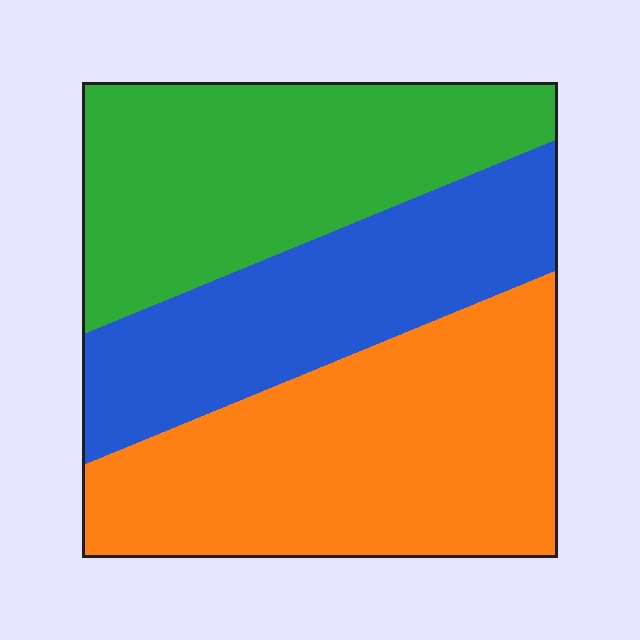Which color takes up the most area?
Orange, at roughly 40%.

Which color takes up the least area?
Blue, at roughly 25%.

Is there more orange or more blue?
Orange.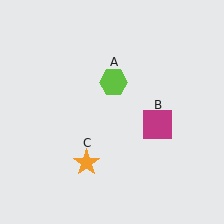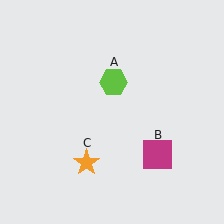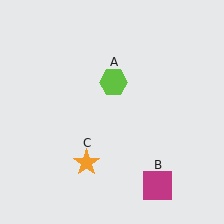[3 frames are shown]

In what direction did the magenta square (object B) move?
The magenta square (object B) moved down.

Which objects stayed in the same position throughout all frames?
Lime hexagon (object A) and orange star (object C) remained stationary.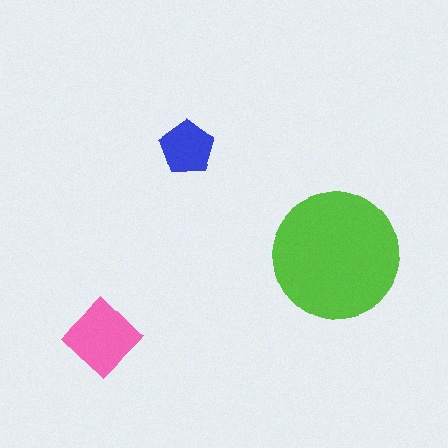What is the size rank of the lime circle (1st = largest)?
1st.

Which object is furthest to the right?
The lime circle is rightmost.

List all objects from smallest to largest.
The blue pentagon, the pink diamond, the lime circle.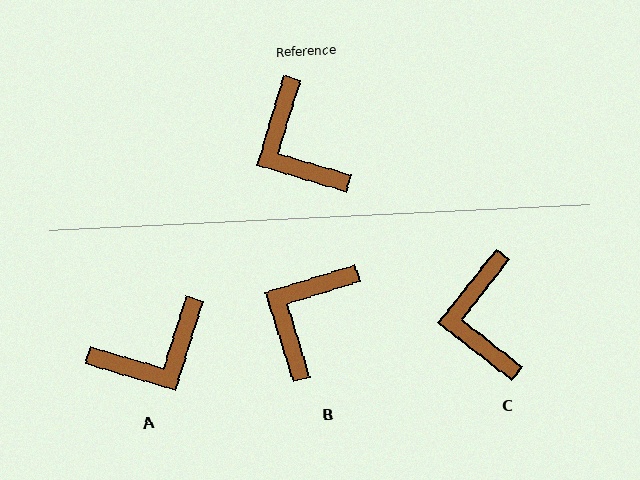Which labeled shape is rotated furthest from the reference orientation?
A, about 90 degrees away.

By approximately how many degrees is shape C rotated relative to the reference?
Approximately 21 degrees clockwise.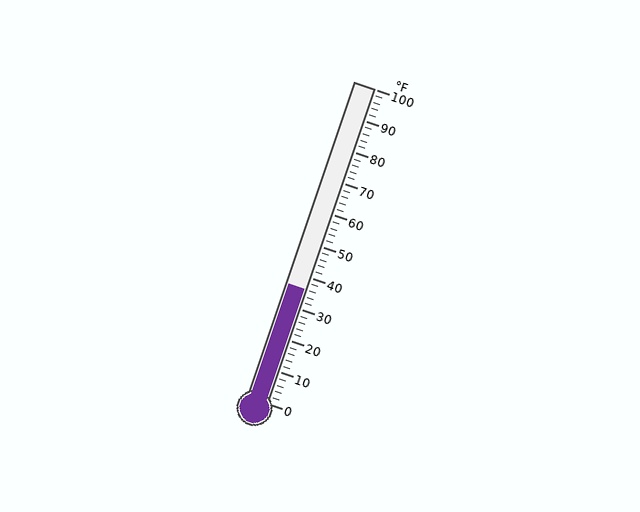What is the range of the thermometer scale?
The thermometer scale ranges from 0°F to 100°F.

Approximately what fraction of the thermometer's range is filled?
The thermometer is filled to approximately 35% of its range.